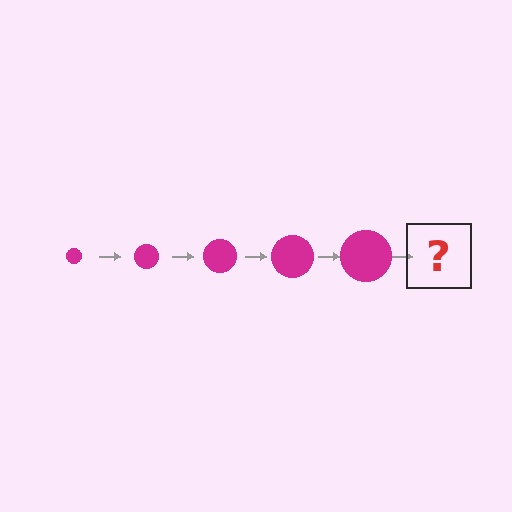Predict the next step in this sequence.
The next step is a magenta circle, larger than the previous one.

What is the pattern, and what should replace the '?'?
The pattern is that the circle gets progressively larger each step. The '?' should be a magenta circle, larger than the previous one.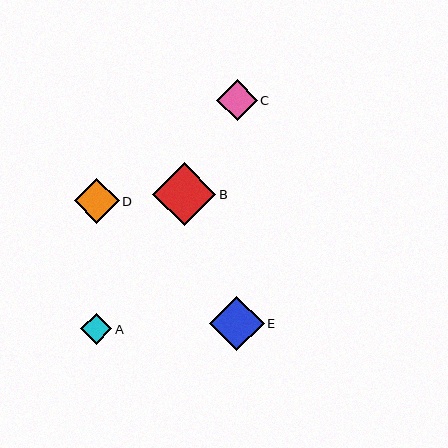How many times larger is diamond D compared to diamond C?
Diamond D is approximately 1.1 times the size of diamond C.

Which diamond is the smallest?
Diamond A is the smallest with a size of approximately 31 pixels.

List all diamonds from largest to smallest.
From largest to smallest: B, E, D, C, A.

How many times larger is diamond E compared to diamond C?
Diamond E is approximately 1.3 times the size of diamond C.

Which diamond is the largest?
Diamond B is the largest with a size of approximately 63 pixels.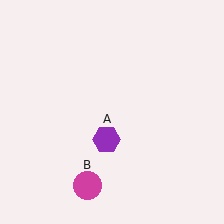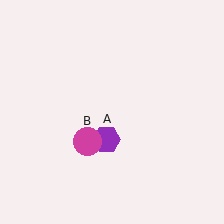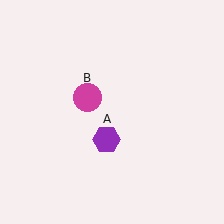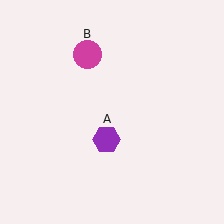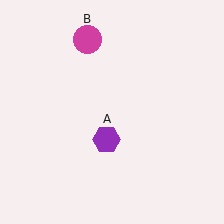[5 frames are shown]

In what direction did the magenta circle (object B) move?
The magenta circle (object B) moved up.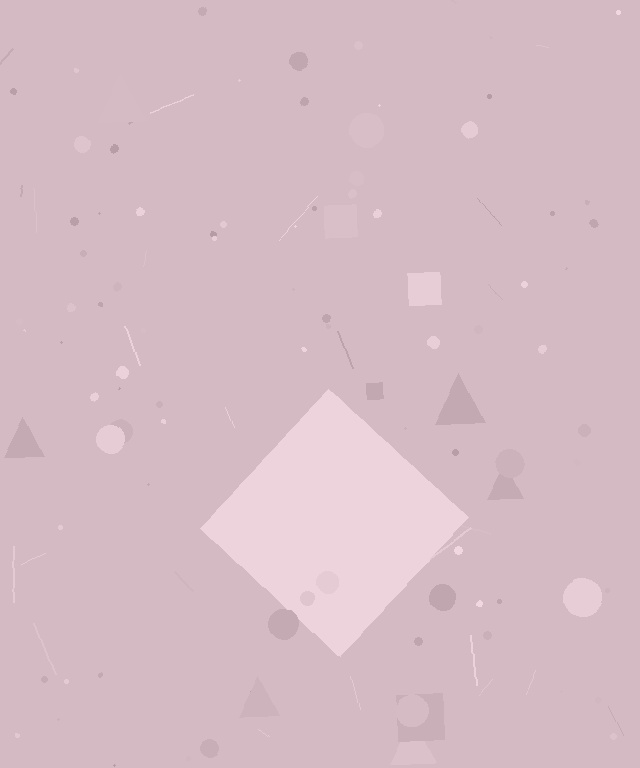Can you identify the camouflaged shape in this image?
The camouflaged shape is a diamond.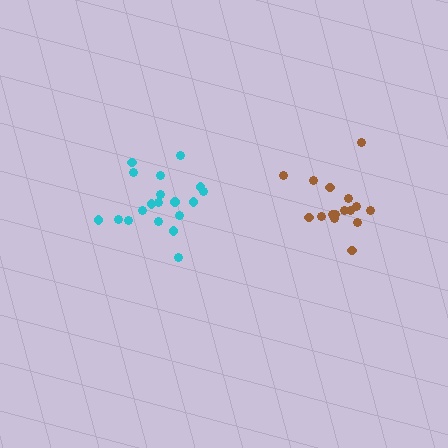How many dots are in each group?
Group 1: 19 dots, Group 2: 16 dots (35 total).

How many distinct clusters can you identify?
There are 2 distinct clusters.